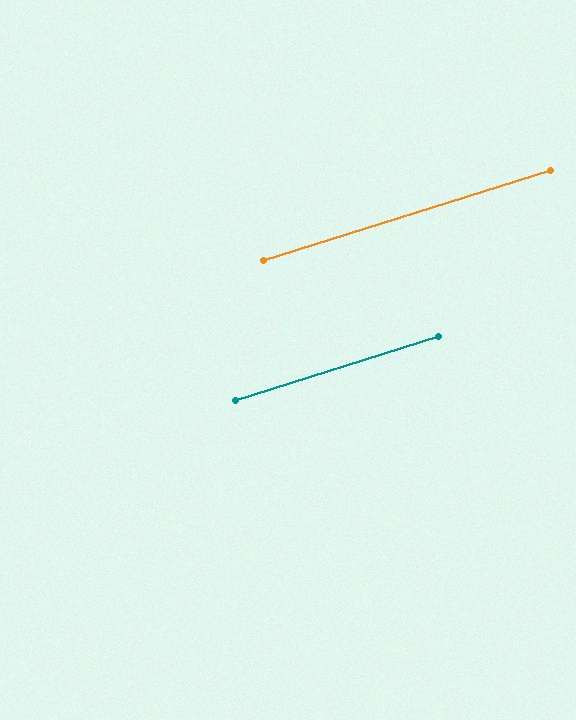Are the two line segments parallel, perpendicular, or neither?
Parallel — their directions differ by only 0.1°.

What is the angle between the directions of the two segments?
Approximately 0 degrees.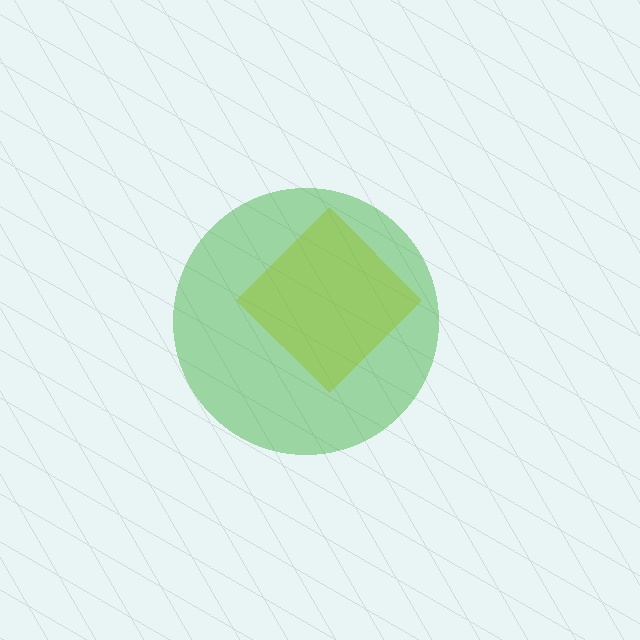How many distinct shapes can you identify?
There are 2 distinct shapes: a yellow diamond, a green circle.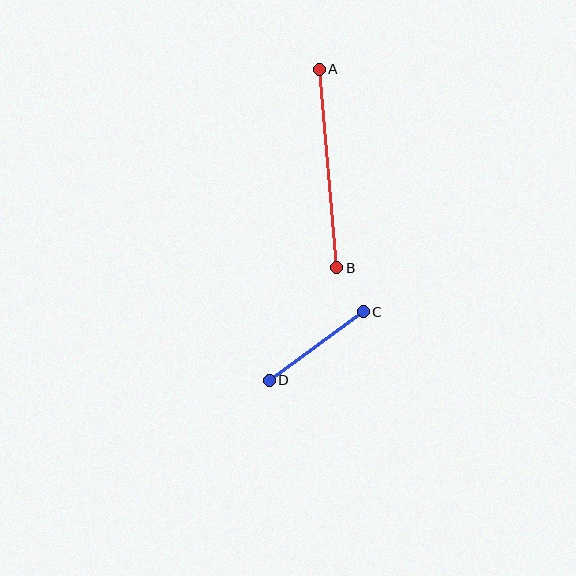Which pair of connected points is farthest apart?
Points A and B are farthest apart.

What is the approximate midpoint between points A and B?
The midpoint is at approximately (328, 169) pixels.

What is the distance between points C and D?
The distance is approximately 116 pixels.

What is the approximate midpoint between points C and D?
The midpoint is at approximately (316, 346) pixels.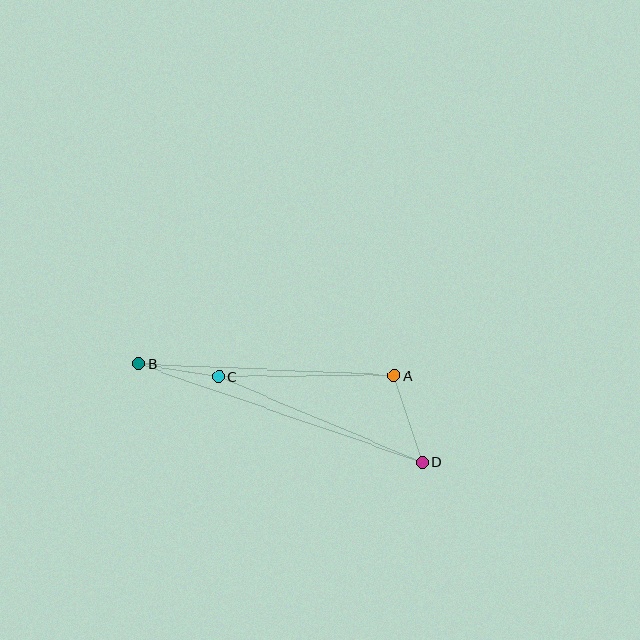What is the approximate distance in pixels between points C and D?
The distance between C and D is approximately 220 pixels.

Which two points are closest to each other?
Points B and C are closest to each other.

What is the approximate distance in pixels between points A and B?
The distance between A and B is approximately 256 pixels.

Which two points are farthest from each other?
Points B and D are farthest from each other.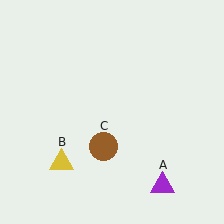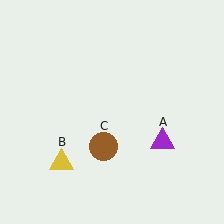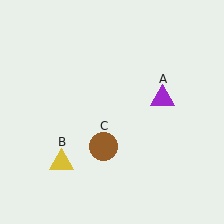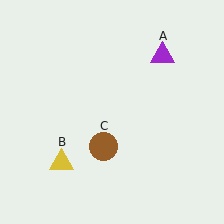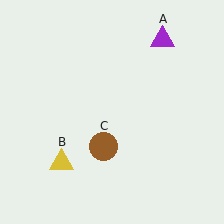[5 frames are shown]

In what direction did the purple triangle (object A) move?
The purple triangle (object A) moved up.